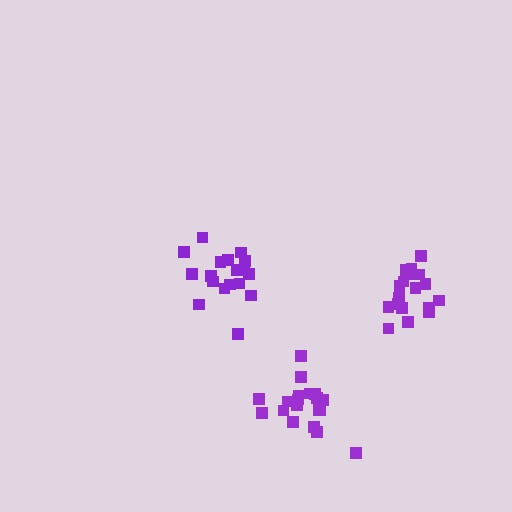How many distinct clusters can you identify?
There are 3 distinct clusters.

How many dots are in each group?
Group 1: 19 dots, Group 2: 19 dots, Group 3: 18 dots (56 total).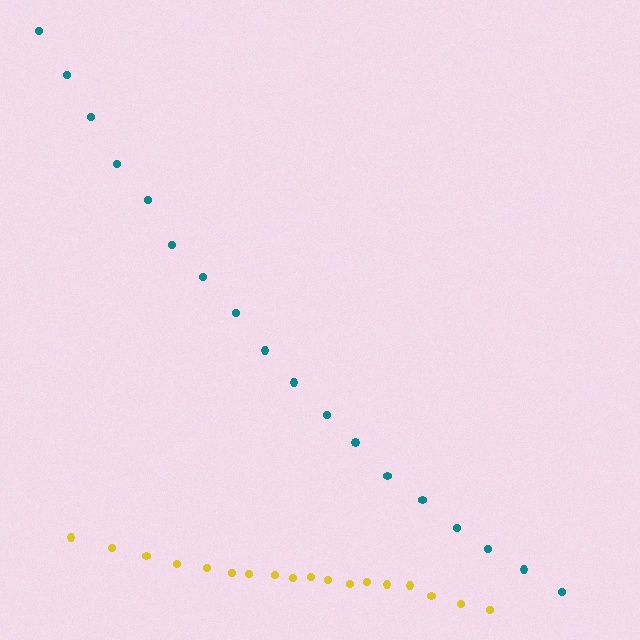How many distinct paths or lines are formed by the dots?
There are 2 distinct paths.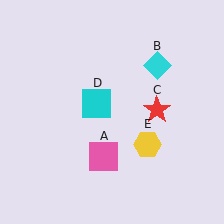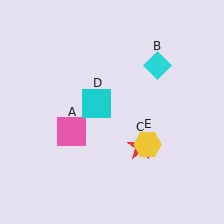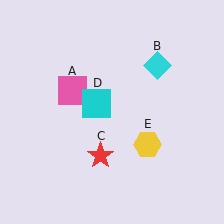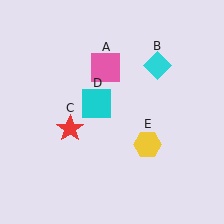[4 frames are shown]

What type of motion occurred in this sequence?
The pink square (object A), red star (object C) rotated clockwise around the center of the scene.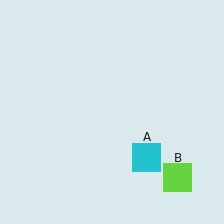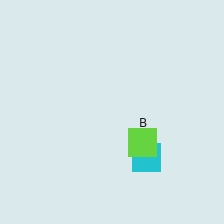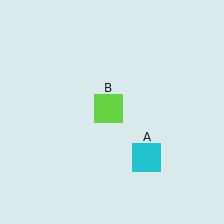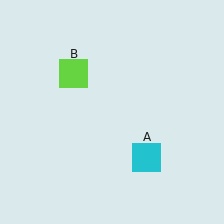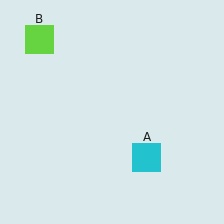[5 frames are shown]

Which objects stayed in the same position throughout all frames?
Cyan square (object A) remained stationary.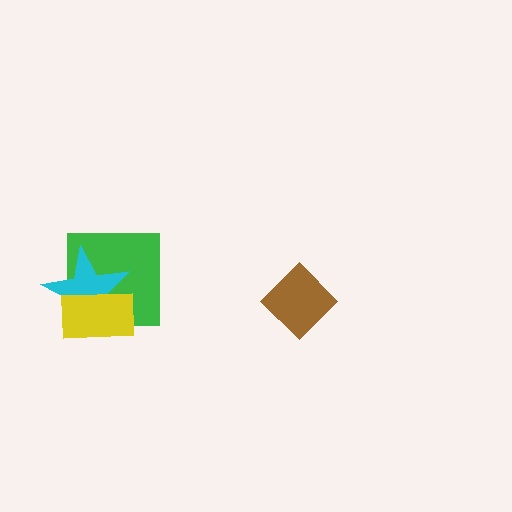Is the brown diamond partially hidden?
No, no other shape covers it.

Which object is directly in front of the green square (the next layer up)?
The cyan star is directly in front of the green square.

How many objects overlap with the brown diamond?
0 objects overlap with the brown diamond.